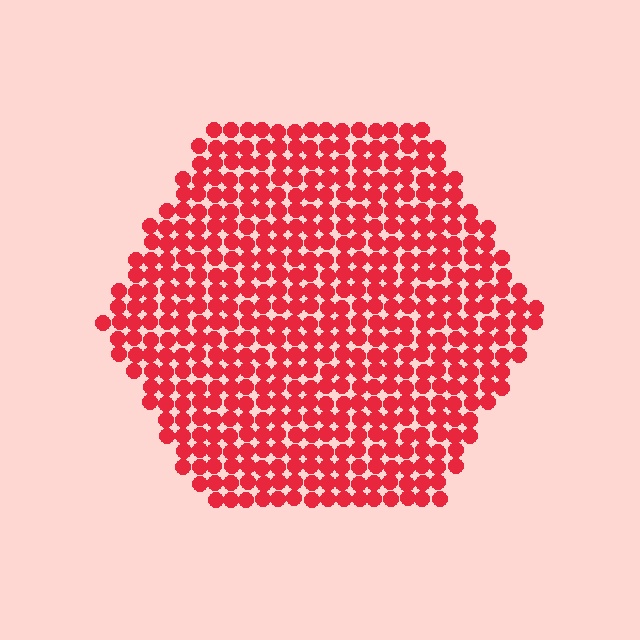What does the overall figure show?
The overall figure shows a hexagon.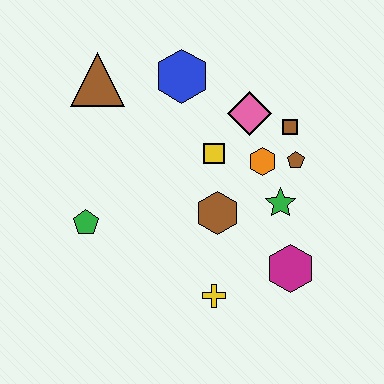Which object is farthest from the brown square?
The green pentagon is farthest from the brown square.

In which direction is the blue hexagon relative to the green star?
The blue hexagon is above the green star.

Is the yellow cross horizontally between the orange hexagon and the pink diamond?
No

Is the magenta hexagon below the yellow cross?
No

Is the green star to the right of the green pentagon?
Yes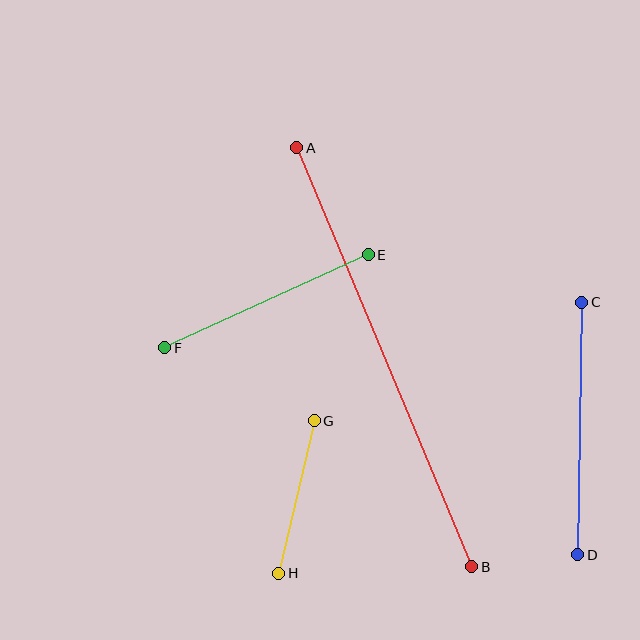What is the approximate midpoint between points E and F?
The midpoint is at approximately (267, 301) pixels.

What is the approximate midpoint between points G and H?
The midpoint is at approximately (297, 497) pixels.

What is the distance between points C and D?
The distance is approximately 253 pixels.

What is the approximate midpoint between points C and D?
The midpoint is at approximately (580, 429) pixels.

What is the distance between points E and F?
The distance is approximately 224 pixels.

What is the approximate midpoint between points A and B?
The midpoint is at approximately (384, 357) pixels.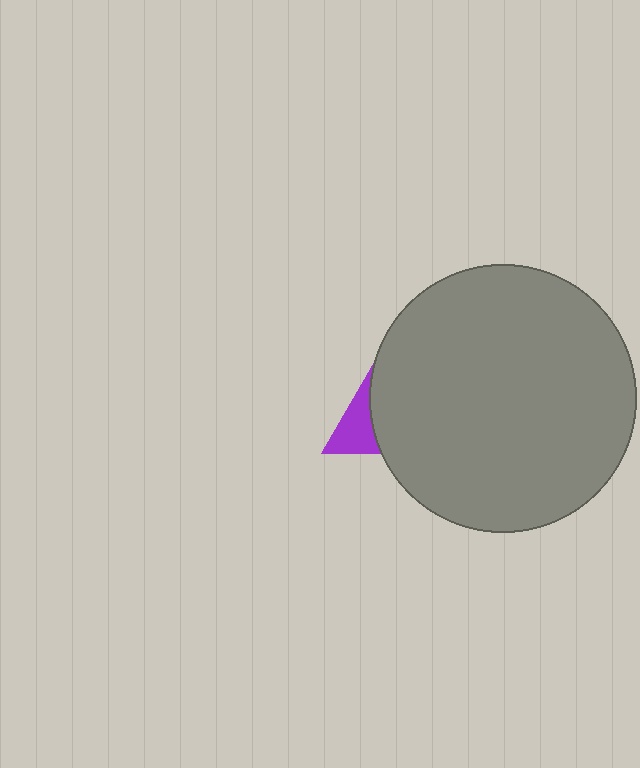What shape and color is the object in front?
The object in front is a gray circle.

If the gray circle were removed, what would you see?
You would see the complete purple triangle.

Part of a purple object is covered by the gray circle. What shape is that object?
It is a triangle.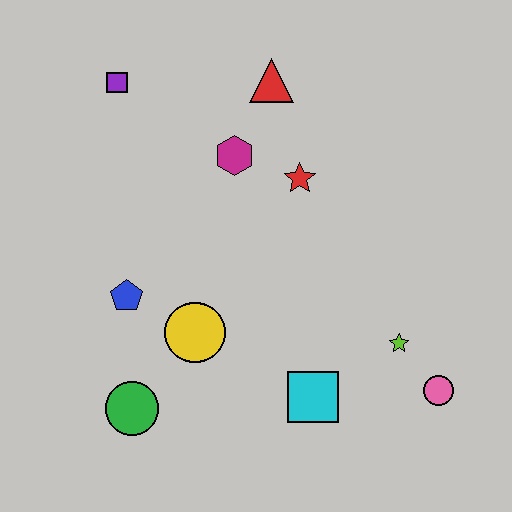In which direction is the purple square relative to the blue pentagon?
The purple square is above the blue pentagon.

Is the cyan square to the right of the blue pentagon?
Yes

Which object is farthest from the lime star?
The purple square is farthest from the lime star.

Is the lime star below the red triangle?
Yes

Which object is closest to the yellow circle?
The blue pentagon is closest to the yellow circle.